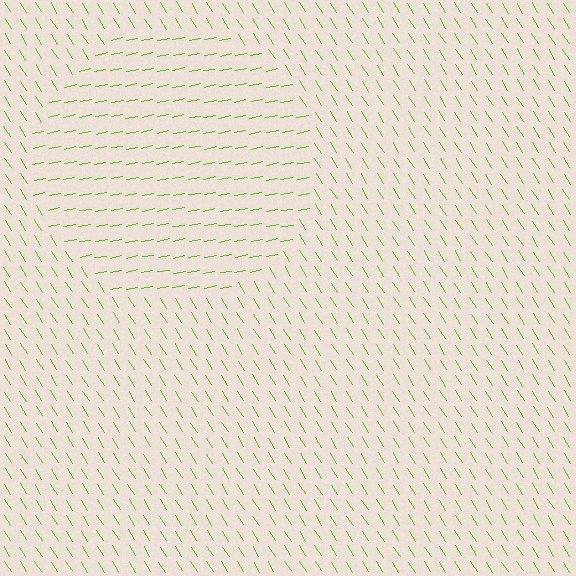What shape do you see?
I see a circle.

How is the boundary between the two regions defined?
The boundary is defined purely by a change in line orientation (approximately 69 degrees difference). All lines are the same color and thickness.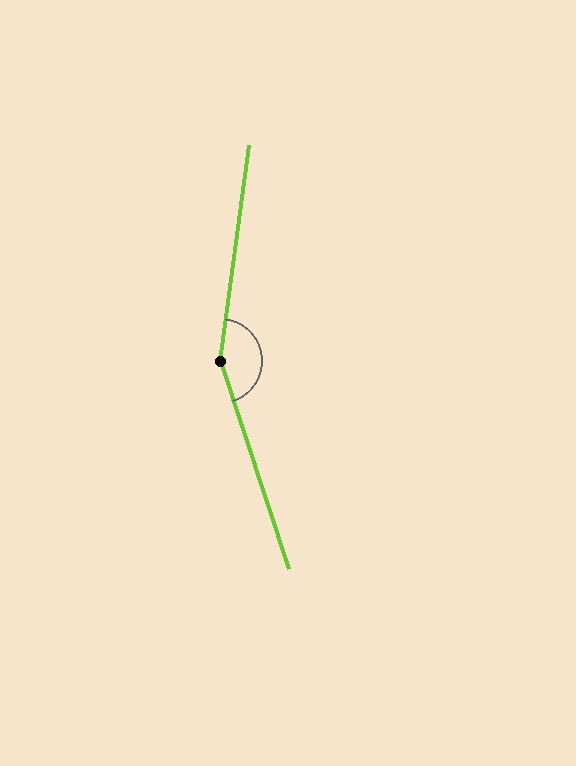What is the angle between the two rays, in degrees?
Approximately 154 degrees.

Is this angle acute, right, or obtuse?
It is obtuse.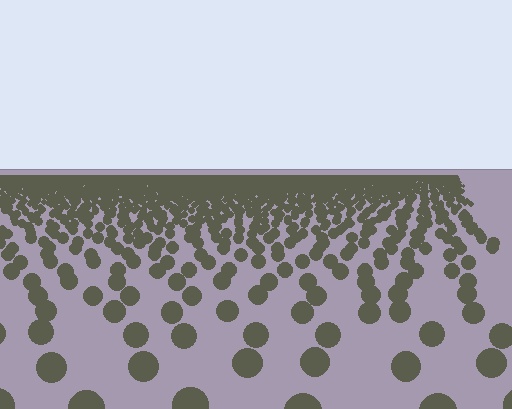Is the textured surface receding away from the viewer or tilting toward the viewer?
The surface is receding away from the viewer. Texture elements get smaller and denser toward the top.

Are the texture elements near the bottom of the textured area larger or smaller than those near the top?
Larger. Near the bottom, elements are closer to the viewer and appear at a bigger on-screen size.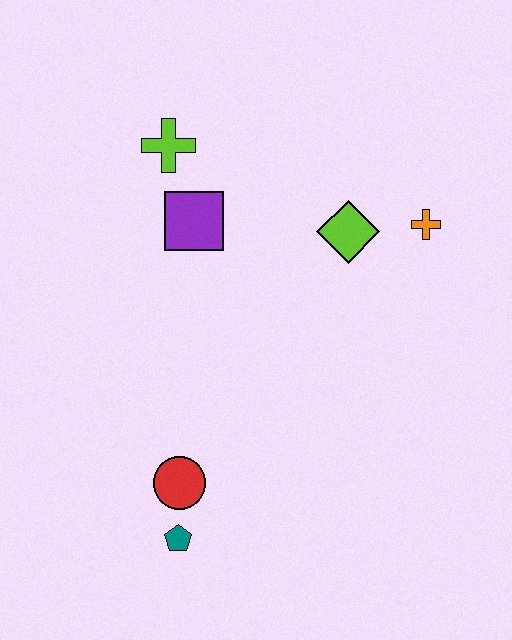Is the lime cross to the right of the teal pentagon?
No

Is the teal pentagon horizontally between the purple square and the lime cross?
Yes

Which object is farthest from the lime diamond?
The teal pentagon is farthest from the lime diamond.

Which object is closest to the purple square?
The lime cross is closest to the purple square.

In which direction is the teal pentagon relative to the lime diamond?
The teal pentagon is below the lime diamond.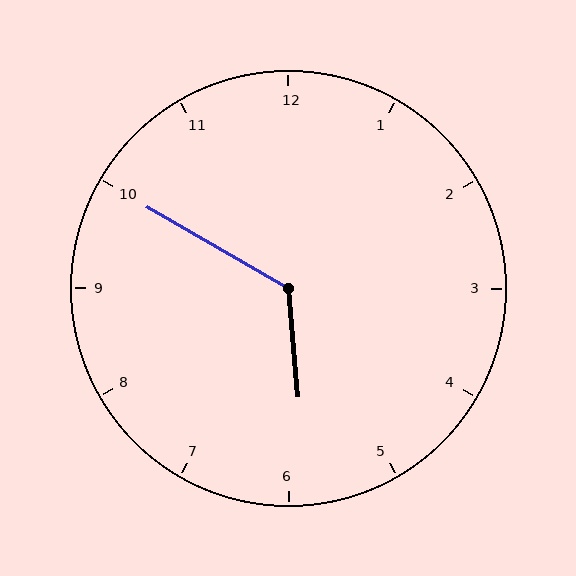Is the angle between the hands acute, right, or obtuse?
It is obtuse.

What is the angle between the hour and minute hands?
Approximately 125 degrees.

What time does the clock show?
5:50.